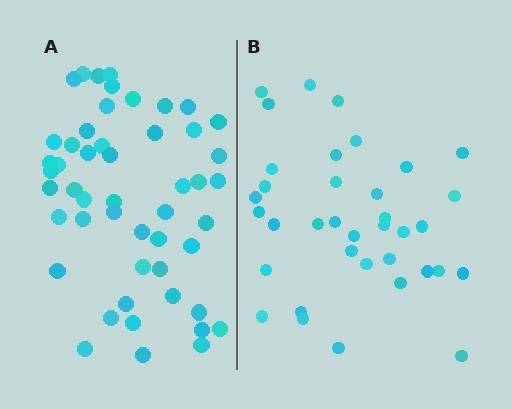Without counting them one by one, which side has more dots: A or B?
Region A (the left region) has more dots.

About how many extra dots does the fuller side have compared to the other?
Region A has approximately 15 more dots than region B.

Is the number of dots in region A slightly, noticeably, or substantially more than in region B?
Region A has noticeably more, but not dramatically so. The ratio is roughly 1.4 to 1.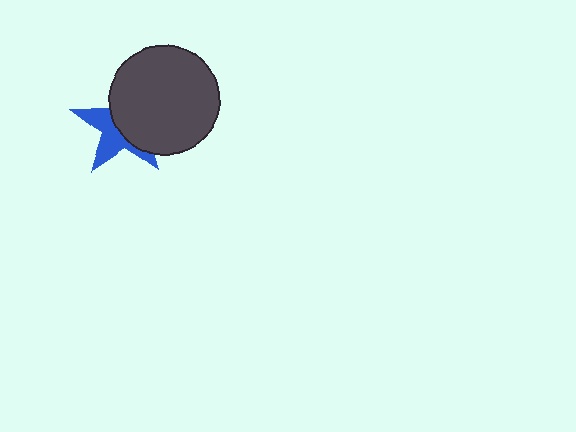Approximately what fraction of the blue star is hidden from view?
Roughly 57% of the blue star is hidden behind the dark gray circle.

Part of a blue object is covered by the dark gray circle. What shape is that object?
It is a star.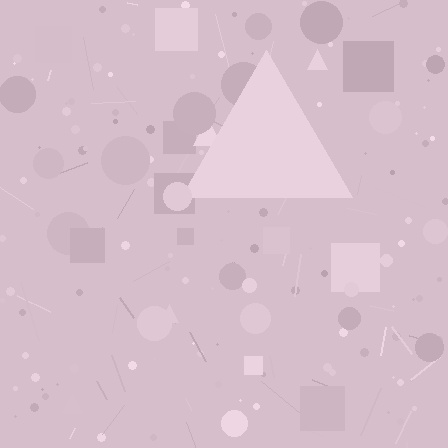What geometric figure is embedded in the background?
A triangle is embedded in the background.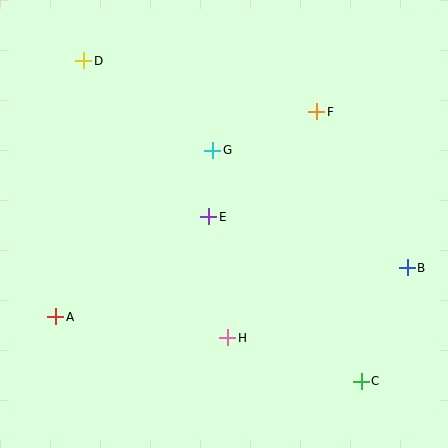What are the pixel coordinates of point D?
Point D is at (84, 61).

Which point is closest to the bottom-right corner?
Point C is closest to the bottom-right corner.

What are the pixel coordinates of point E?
Point E is at (209, 217).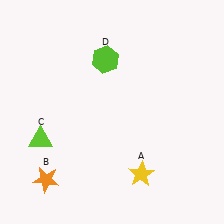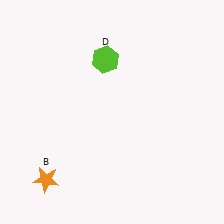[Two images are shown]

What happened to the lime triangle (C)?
The lime triangle (C) was removed in Image 2. It was in the bottom-left area of Image 1.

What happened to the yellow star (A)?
The yellow star (A) was removed in Image 2. It was in the bottom-right area of Image 1.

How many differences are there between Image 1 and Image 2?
There are 2 differences between the two images.